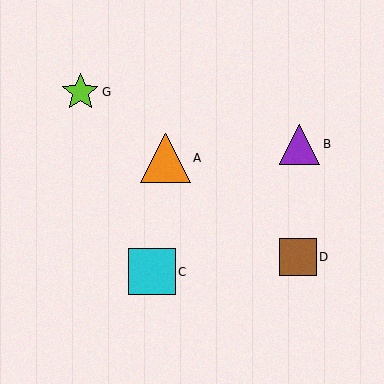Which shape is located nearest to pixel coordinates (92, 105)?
The lime star (labeled G) at (80, 92) is nearest to that location.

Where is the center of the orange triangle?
The center of the orange triangle is at (165, 158).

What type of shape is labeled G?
Shape G is a lime star.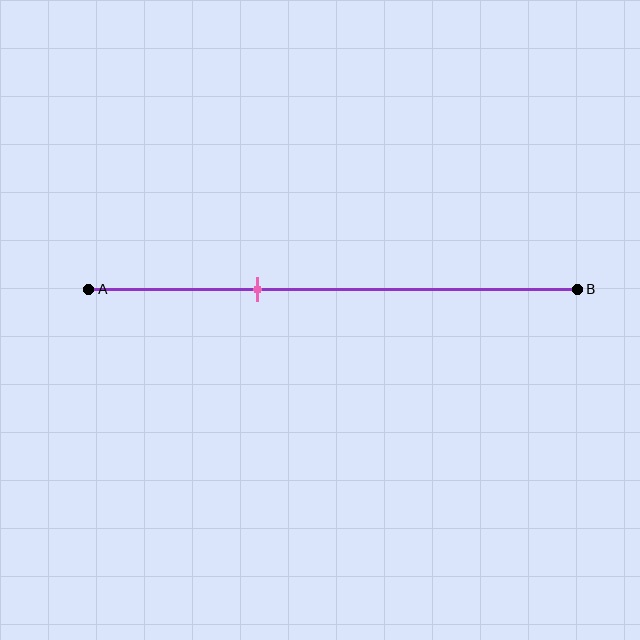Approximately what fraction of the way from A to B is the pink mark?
The pink mark is approximately 35% of the way from A to B.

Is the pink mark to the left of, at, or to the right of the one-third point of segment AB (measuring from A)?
The pink mark is approximately at the one-third point of segment AB.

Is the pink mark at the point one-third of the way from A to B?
Yes, the mark is approximately at the one-third point.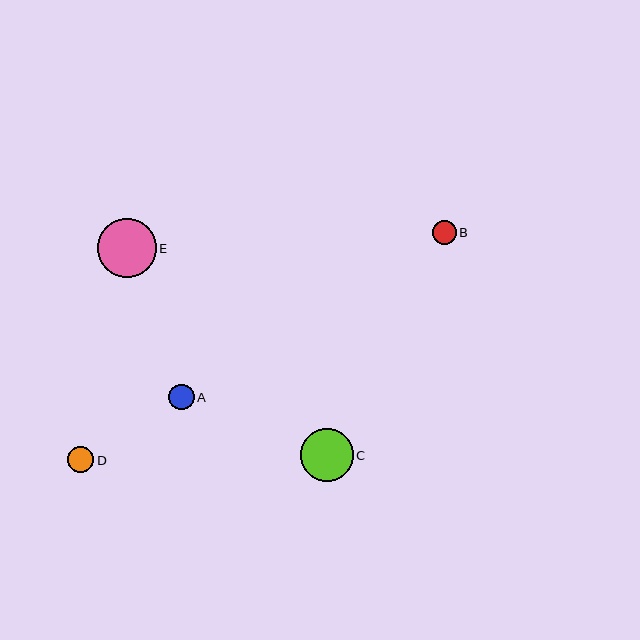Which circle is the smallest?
Circle B is the smallest with a size of approximately 24 pixels.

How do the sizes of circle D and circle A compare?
Circle D and circle A are approximately the same size.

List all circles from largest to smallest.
From largest to smallest: E, C, D, A, B.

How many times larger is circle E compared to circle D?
Circle E is approximately 2.2 times the size of circle D.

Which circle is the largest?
Circle E is the largest with a size of approximately 58 pixels.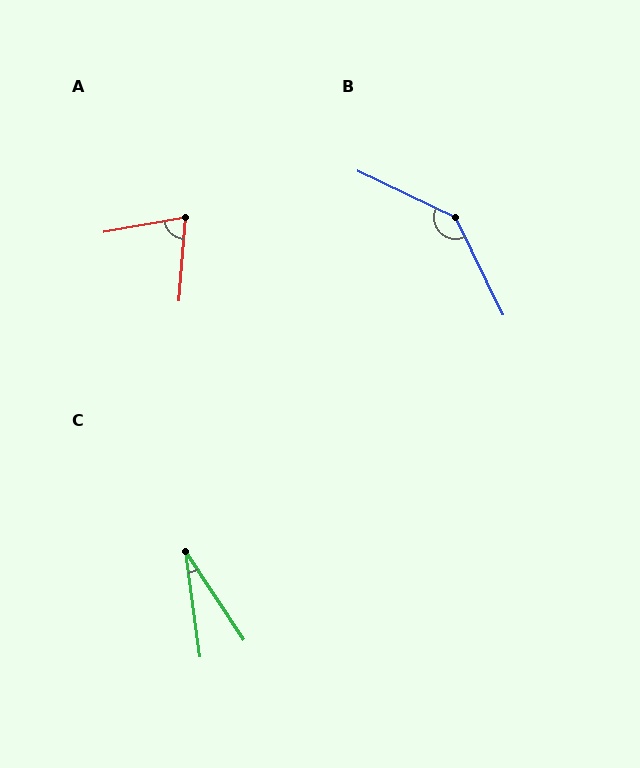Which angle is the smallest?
C, at approximately 26 degrees.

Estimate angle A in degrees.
Approximately 75 degrees.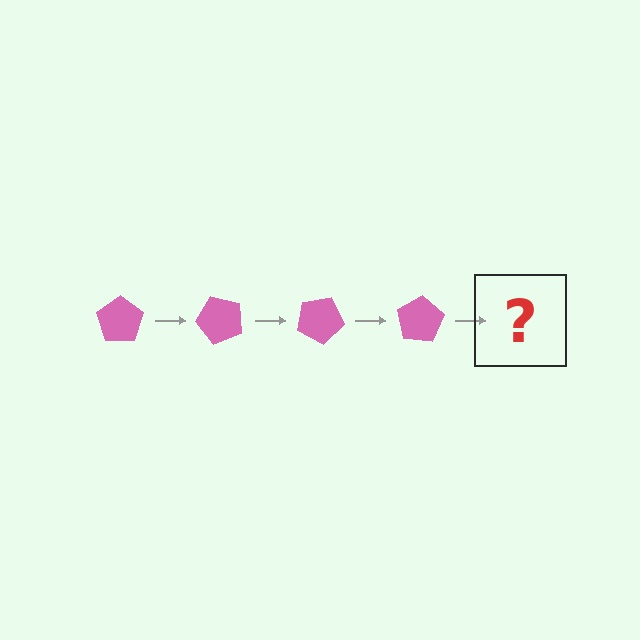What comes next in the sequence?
The next element should be a pink pentagon rotated 200 degrees.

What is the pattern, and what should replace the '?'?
The pattern is that the pentagon rotates 50 degrees each step. The '?' should be a pink pentagon rotated 200 degrees.